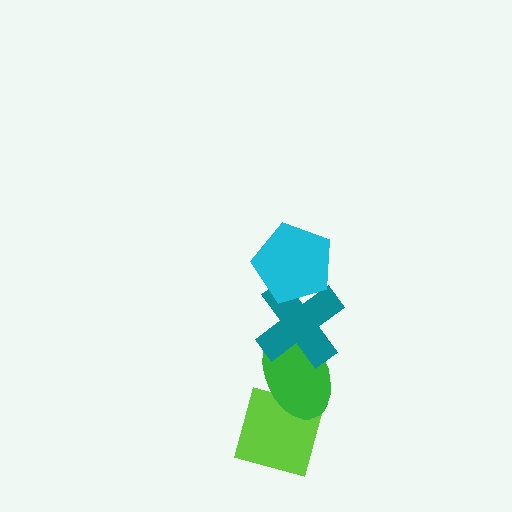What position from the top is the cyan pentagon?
The cyan pentagon is 1st from the top.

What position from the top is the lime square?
The lime square is 4th from the top.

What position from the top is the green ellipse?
The green ellipse is 3rd from the top.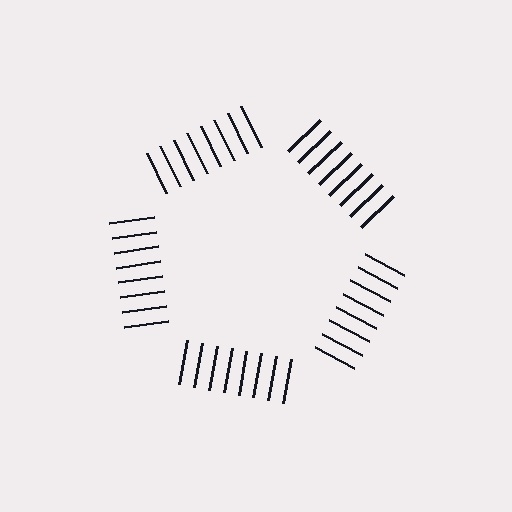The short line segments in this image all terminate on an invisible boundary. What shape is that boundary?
An illusory pentagon — the line segments terminate on its edges but no continuous stroke is drawn.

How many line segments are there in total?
40 — 8 along each of the 5 edges.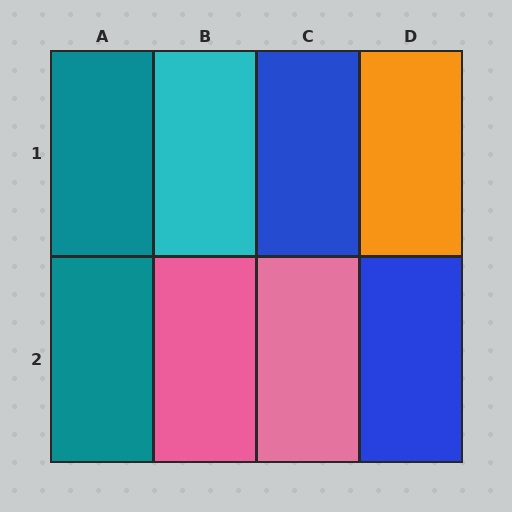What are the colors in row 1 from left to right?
Teal, cyan, blue, orange.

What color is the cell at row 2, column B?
Pink.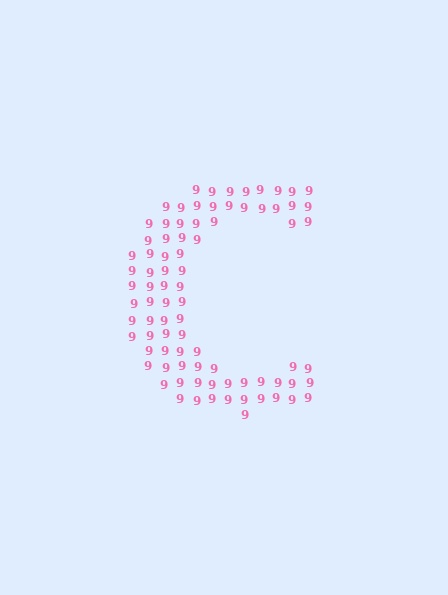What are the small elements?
The small elements are digit 9's.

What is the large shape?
The large shape is the letter C.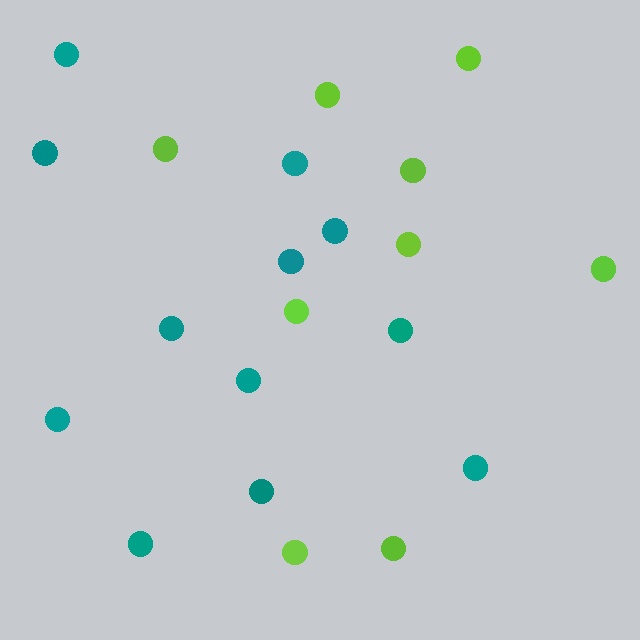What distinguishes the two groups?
There are 2 groups: one group of teal circles (12) and one group of lime circles (9).